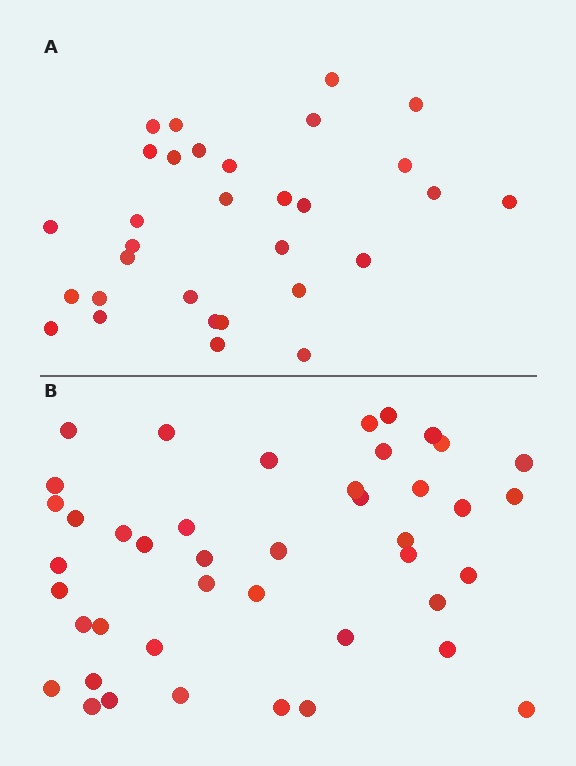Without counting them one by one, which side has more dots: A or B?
Region B (the bottom region) has more dots.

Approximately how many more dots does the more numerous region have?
Region B has roughly 12 or so more dots than region A.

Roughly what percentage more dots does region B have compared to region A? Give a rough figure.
About 40% more.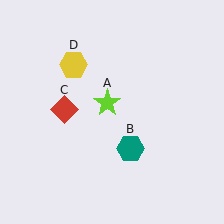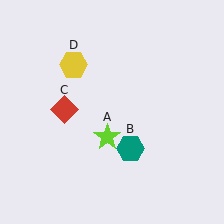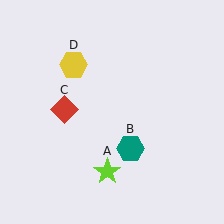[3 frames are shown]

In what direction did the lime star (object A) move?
The lime star (object A) moved down.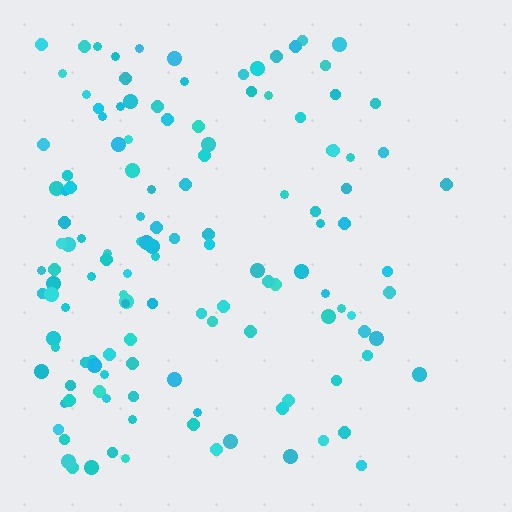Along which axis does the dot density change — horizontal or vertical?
Horizontal.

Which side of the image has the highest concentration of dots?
The left.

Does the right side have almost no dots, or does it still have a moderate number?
Still a moderate number, just noticeably fewer than the left.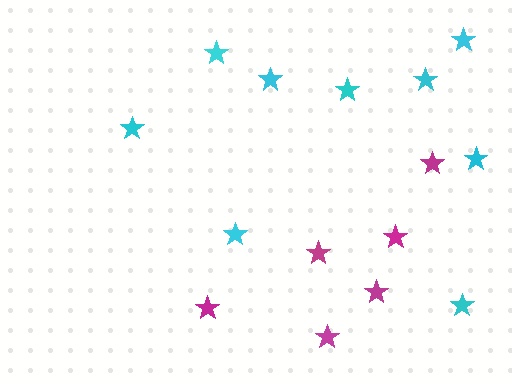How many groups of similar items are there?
There are 2 groups: one group of cyan stars (9) and one group of magenta stars (6).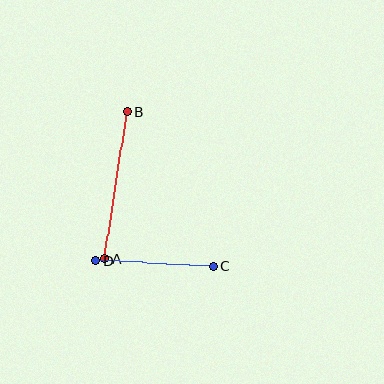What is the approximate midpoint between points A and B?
The midpoint is at approximately (116, 186) pixels.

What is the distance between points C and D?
The distance is approximately 118 pixels.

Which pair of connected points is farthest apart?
Points A and B are farthest apart.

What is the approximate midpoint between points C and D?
The midpoint is at approximately (155, 264) pixels.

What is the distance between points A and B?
The distance is approximately 148 pixels.